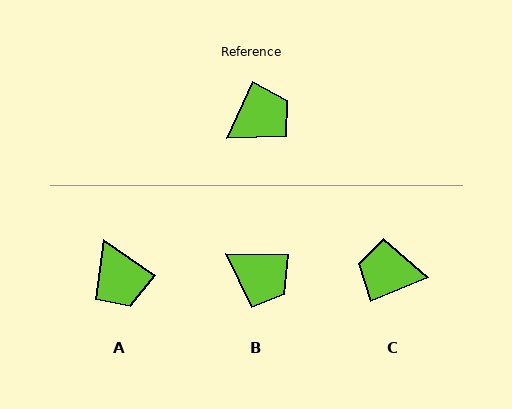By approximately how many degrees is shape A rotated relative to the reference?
Approximately 99 degrees clockwise.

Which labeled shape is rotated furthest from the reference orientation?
C, about 137 degrees away.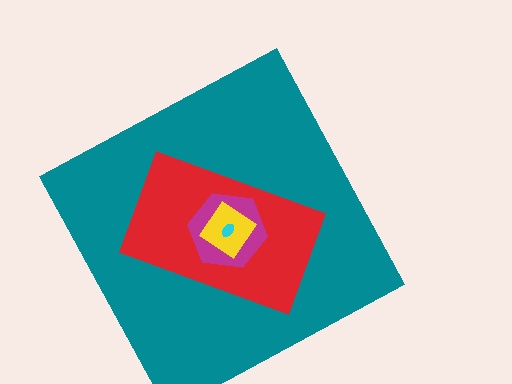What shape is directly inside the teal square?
The red rectangle.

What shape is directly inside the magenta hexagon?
The yellow diamond.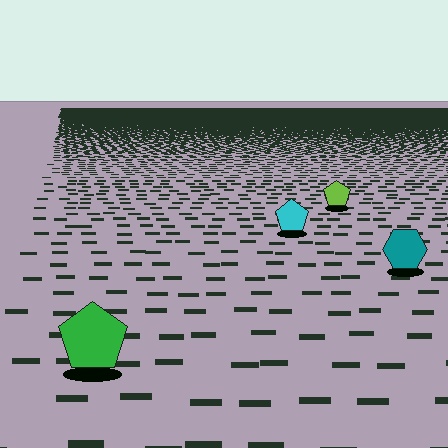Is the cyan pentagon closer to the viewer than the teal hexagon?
No. The teal hexagon is closer — you can tell from the texture gradient: the ground texture is coarser near it.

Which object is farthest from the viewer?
The lime pentagon is farthest from the viewer. It appears smaller and the ground texture around it is denser.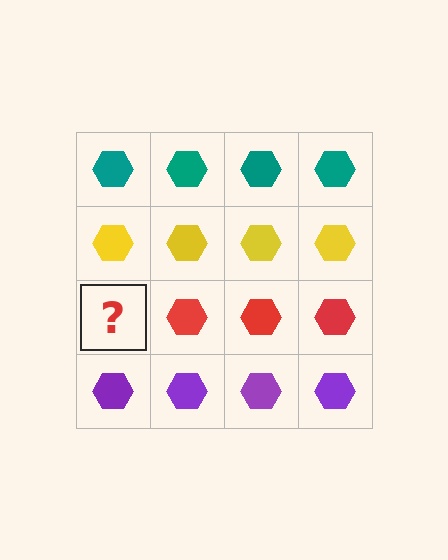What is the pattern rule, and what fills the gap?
The rule is that each row has a consistent color. The gap should be filled with a red hexagon.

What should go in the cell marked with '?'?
The missing cell should contain a red hexagon.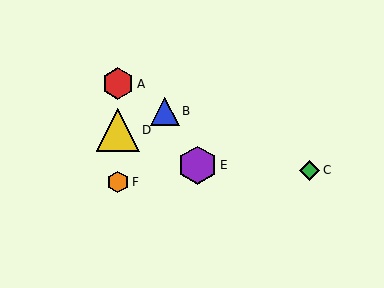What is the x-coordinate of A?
Object A is at x≈118.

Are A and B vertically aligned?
No, A is at x≈118 and B is at x≈165.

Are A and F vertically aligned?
Yes, both are at x≈118.